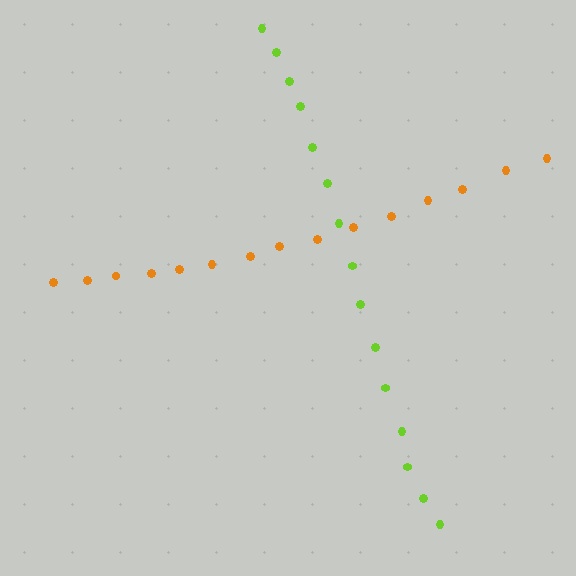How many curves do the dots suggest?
There are 2 distinct paths.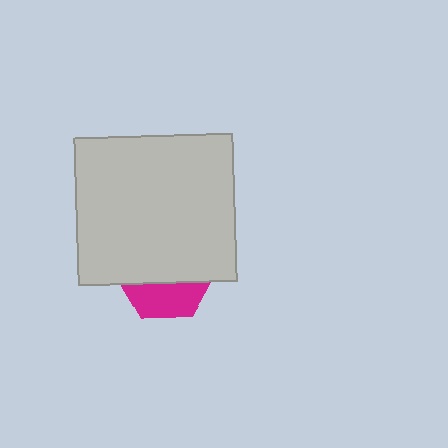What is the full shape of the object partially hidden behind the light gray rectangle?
The partially hidden object is a magenta hexagon.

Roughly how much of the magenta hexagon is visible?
A small part of it is visible (roughly 36%).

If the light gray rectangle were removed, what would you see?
You would see the complete magenta hexagon.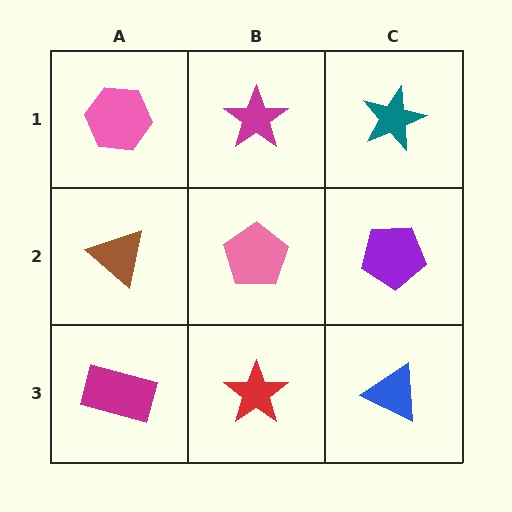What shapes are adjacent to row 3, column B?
A pink pentagon (row 2, column B), a magenta rectangle (row 3, column A), a blue triangle (row 3, column C).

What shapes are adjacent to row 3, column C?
A purple pentagon (row 2, column C), a red star (row 3, column B).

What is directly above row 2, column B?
A magenta star.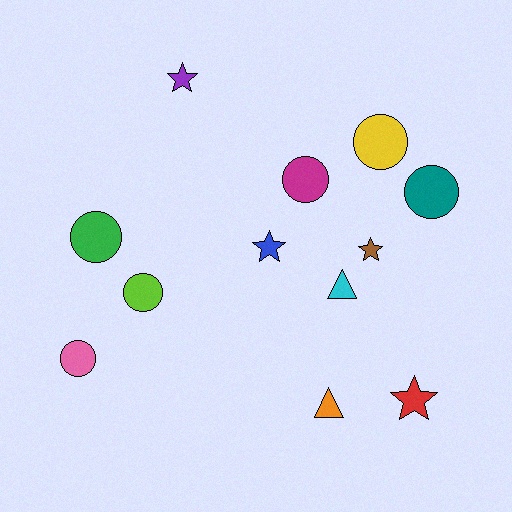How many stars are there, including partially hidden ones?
There are 4 stars.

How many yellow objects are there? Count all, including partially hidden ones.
There is 1 yellow object.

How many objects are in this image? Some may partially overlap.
There are 12 objects.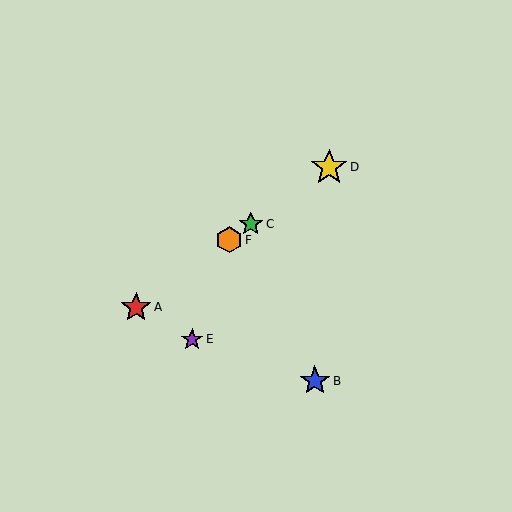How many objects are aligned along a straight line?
4 objects (A, C, D, F) are aligned along a straight line.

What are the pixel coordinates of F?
Object F is at (229, 240).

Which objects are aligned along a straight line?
Objects A, C, D, F are aligned along a straight line.